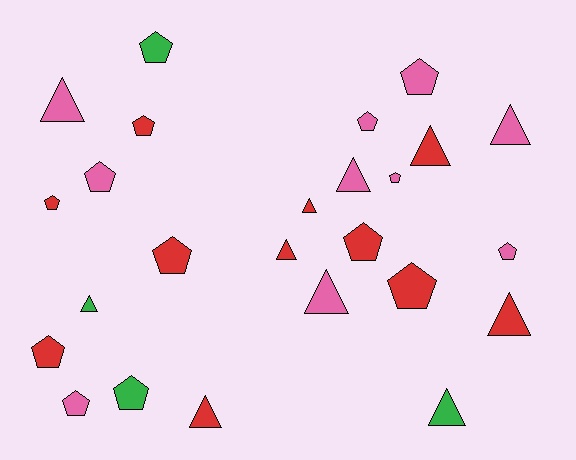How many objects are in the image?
There are 25 objects.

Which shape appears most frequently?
Pentagon, with 14 objects.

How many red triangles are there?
There are 5 red triangles.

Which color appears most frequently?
Red, with 11 objects.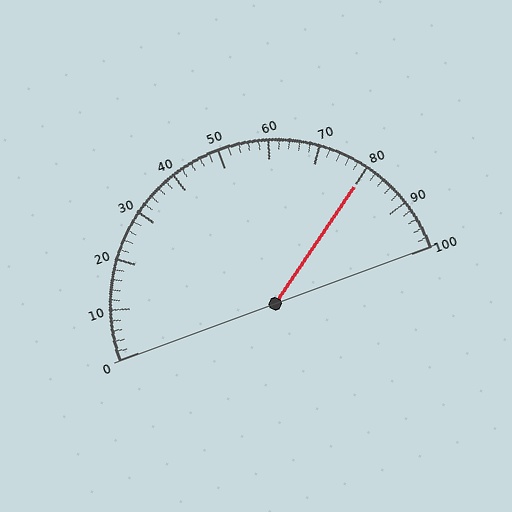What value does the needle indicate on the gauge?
The needle indicates approximately 80.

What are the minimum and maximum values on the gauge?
The gauge ranges from 0 to 100.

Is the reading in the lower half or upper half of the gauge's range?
The reading is in the upper half of the range (0 to 100).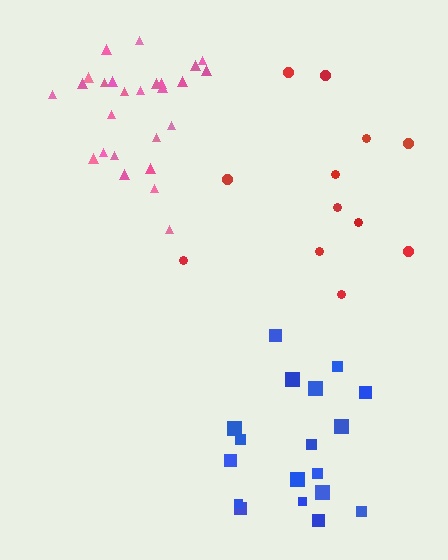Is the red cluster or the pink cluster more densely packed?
Pink.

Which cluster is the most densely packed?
Pink.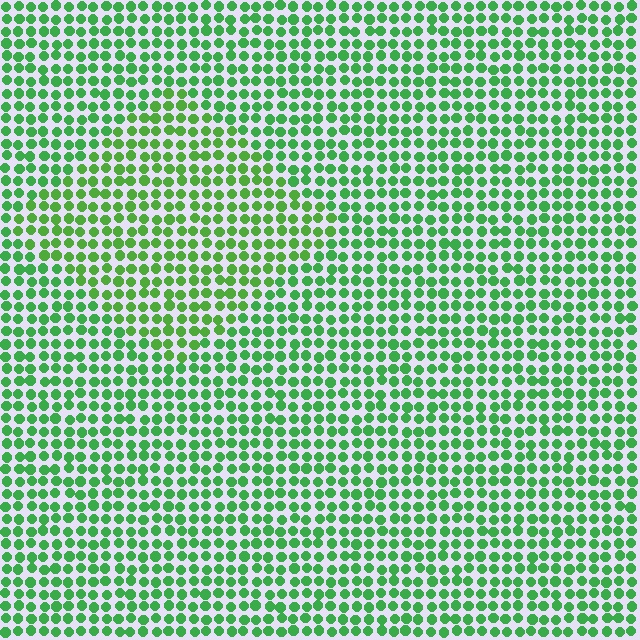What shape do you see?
I see a diamond.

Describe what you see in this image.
The image is filled with small green elements in a uniform arrangement. A diamond-shaped region is visible where the elements are tinted to a slightly different hue, forming a subtle color boundary.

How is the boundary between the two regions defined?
The boundary is defined purely by a slight shift in hue (about 20 degrees). Spacing, size, and orientation are identical on both sides.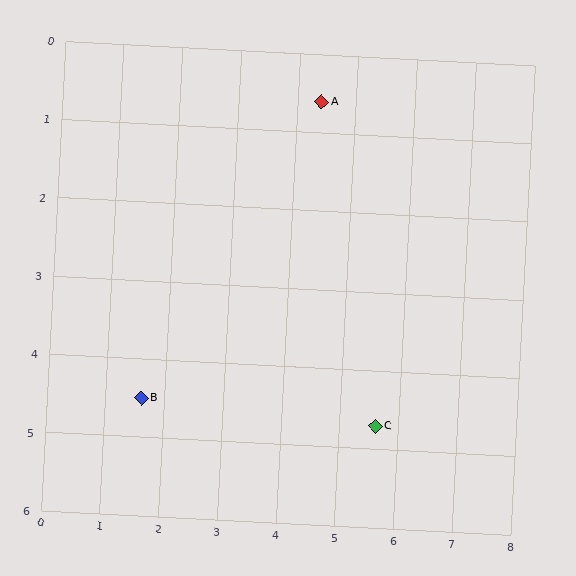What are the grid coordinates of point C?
Point C is at approximately (5.6, 4.7).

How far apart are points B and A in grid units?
Points B and A are about 4.8 grid units apart.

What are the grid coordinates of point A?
Point A is at approximately (4.4, 0.6).